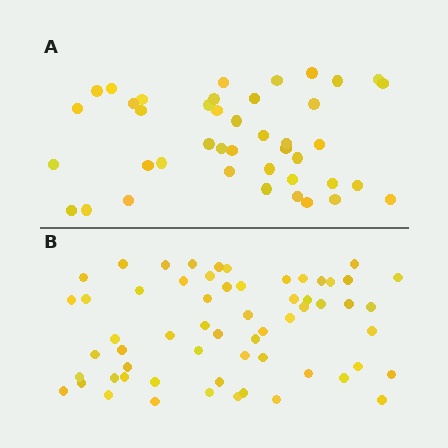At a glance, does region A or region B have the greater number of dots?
Region B (the bottom region) has more dots.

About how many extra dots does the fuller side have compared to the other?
Region B has approximately 20 more dots than region A.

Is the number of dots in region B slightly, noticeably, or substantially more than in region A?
Region B has noticeably more, but not dramatically so. The ratio is roughly 1.4 to 1.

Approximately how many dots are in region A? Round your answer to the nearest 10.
About 40 dots. (The exact count is 42, which rounds to 40.)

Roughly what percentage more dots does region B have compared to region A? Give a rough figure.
About 45% more.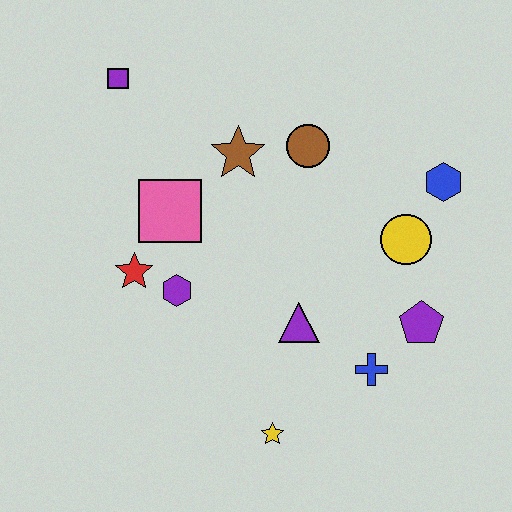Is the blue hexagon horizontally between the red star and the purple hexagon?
No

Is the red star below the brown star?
Yes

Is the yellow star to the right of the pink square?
Yes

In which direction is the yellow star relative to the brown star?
The yellow star is below the brown star.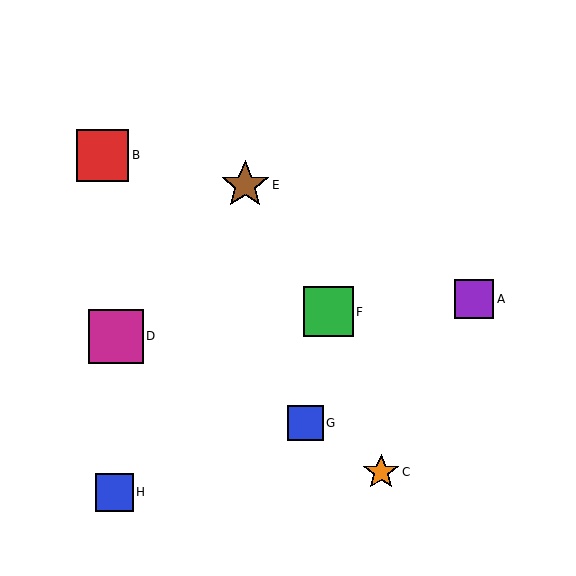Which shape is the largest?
The magenta square (labeled D) is the largest.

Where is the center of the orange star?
The center of the orange star is at (381, 472).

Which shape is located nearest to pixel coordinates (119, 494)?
The blue square (labeled H) at (115, 492) is nearest to that location.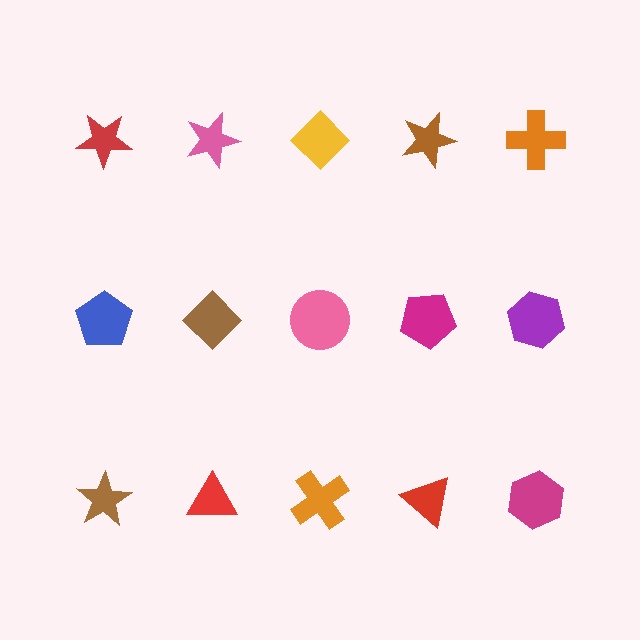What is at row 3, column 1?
A brown star.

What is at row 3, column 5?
A magenta hexagon.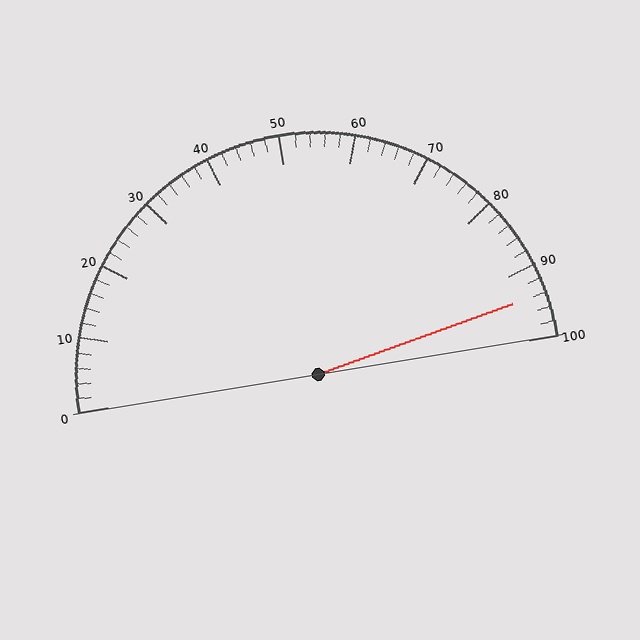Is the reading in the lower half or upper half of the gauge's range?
The reading is in the upper half of the range (0 to 100).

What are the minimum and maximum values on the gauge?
The gauge ranges from 0 to 100.